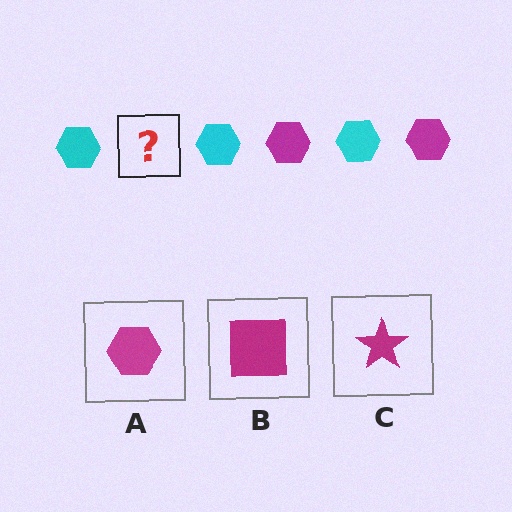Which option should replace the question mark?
Option A.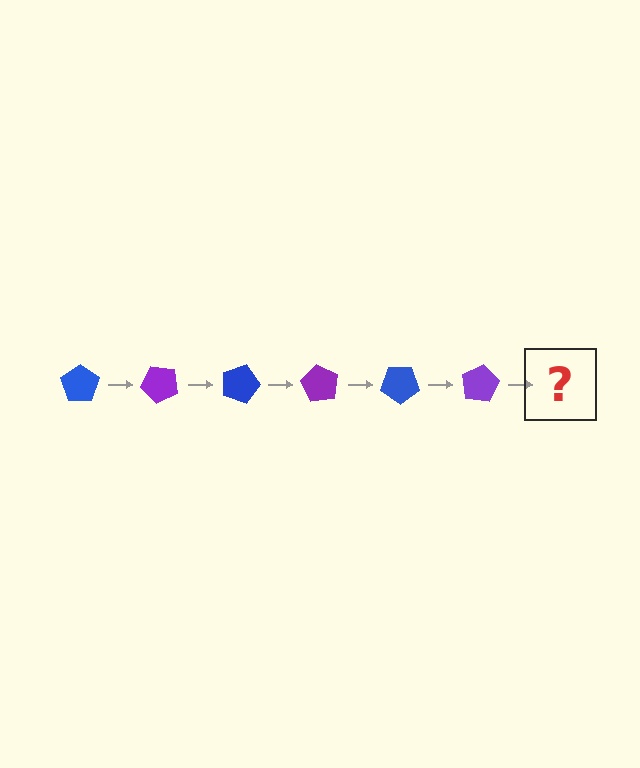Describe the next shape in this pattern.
It should be a blue pentagon, rotated 270 degrees from the start.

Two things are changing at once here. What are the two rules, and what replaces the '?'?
The two rules are that it rotates 45 degrees each step and the color cycles through blue and purple. The '?' should be a blue pentagon, rotated 270 degrees from the start.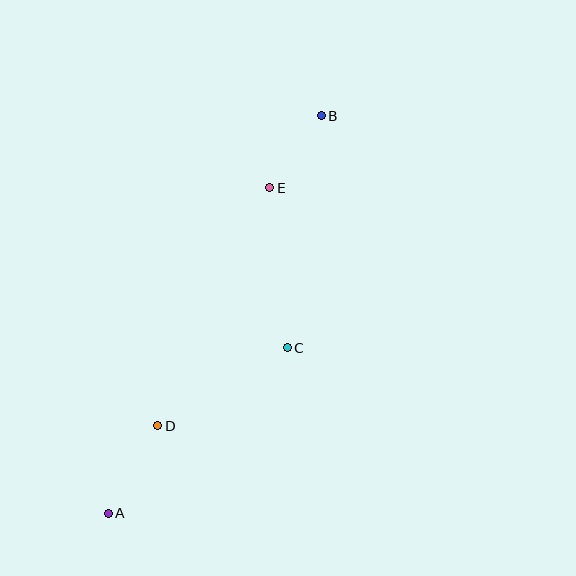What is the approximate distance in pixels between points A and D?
The distance between A and D is approximately 100 pixels.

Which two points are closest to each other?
Points B and E are closest to each other.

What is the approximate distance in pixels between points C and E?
The distance between C and E is approximately 161 pixels.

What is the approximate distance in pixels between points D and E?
The distance between D and E is approximately 263 pixels.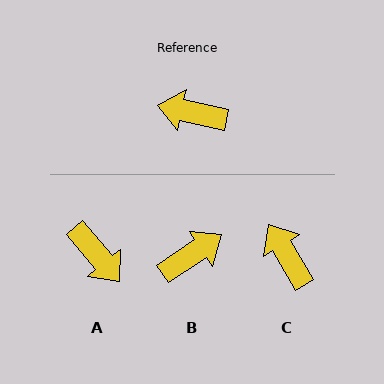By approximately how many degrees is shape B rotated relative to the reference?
Approximately 134 degrees clockwise.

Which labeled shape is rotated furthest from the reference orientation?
A, about 142 degrees away.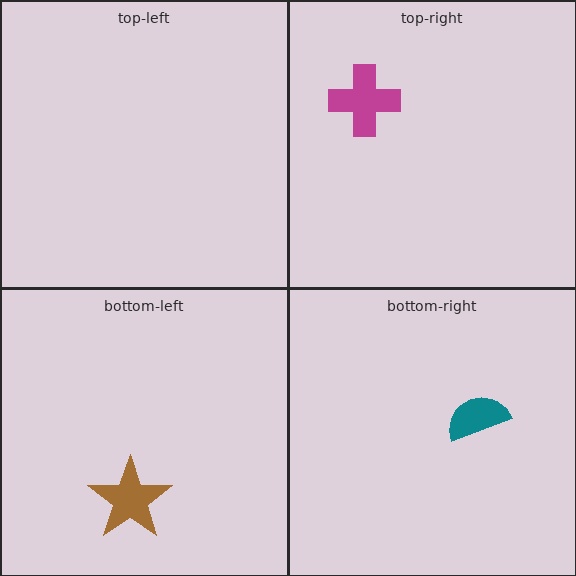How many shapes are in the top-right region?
1.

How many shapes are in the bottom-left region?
1.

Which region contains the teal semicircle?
The bottom-right region.